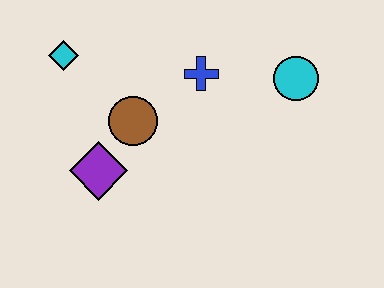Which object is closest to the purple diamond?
The brown circle is closest to the purple diamond.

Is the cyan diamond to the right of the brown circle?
No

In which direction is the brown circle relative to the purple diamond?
The brown circle is above the purple diamond.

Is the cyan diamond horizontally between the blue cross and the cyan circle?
No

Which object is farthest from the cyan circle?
The cyan diamond is farthest from the cyan circle.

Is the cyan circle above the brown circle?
Yes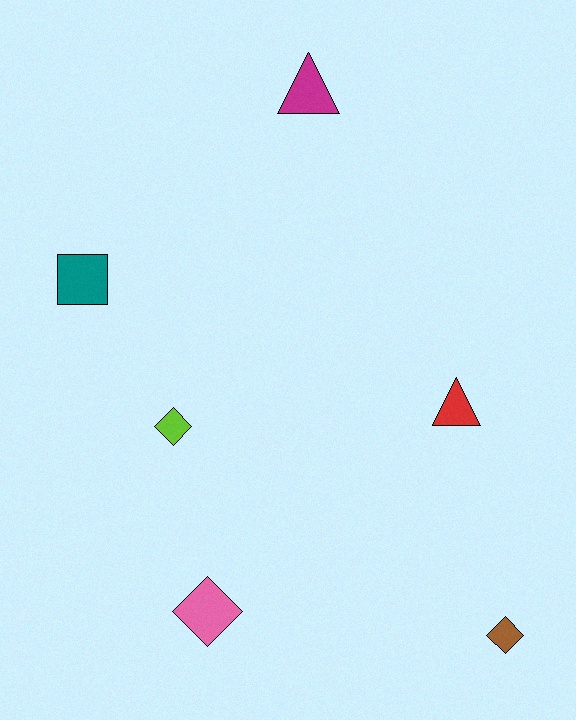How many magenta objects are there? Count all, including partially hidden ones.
There is 1 magenta object.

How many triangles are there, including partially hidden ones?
There are 2 triangles.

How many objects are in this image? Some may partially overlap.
There are 6 objects.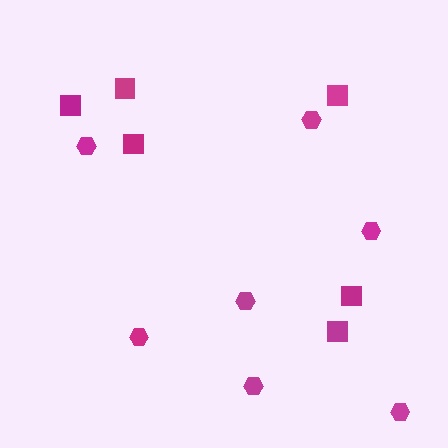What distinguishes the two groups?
There are 2 groups: one group of hexagons (7) and one group of squares (6).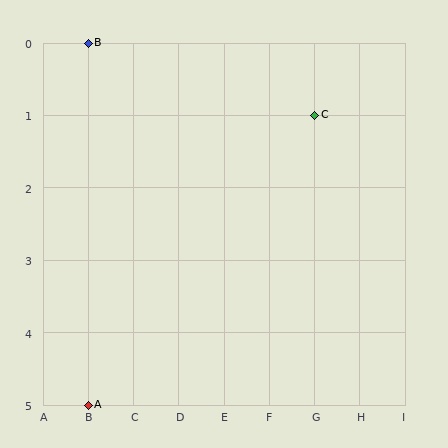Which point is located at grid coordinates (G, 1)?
Point C is at (G, 1).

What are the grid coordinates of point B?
Point B is at grid coordinates (B, 0).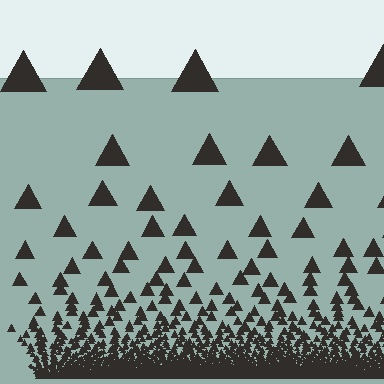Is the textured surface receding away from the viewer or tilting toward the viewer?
The surface appears to tilt toward the viewer. Texture elements get larger and sparser toward the top.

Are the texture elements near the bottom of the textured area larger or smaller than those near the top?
Smaller. The gradient is inverted — elements near the bottom are smaller and denser.